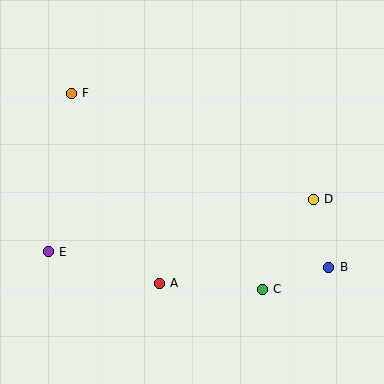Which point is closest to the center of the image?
Point A at (159, 283) is closest to the center.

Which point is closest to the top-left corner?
Point F is closest to the top-left corner.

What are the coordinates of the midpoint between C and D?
The midpoint between C and D is at (288, 244).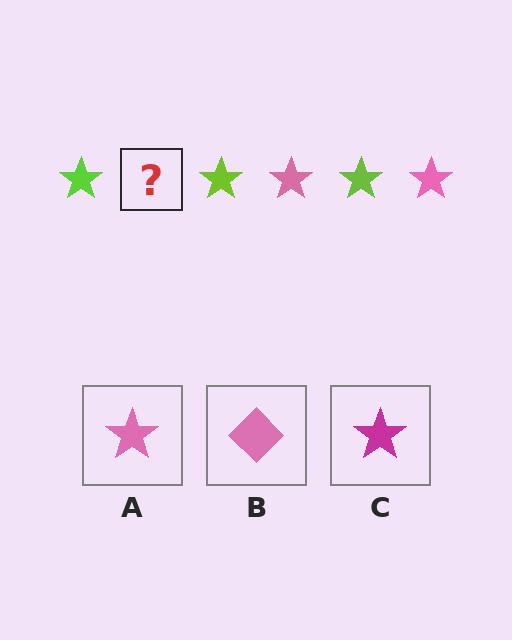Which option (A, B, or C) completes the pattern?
A.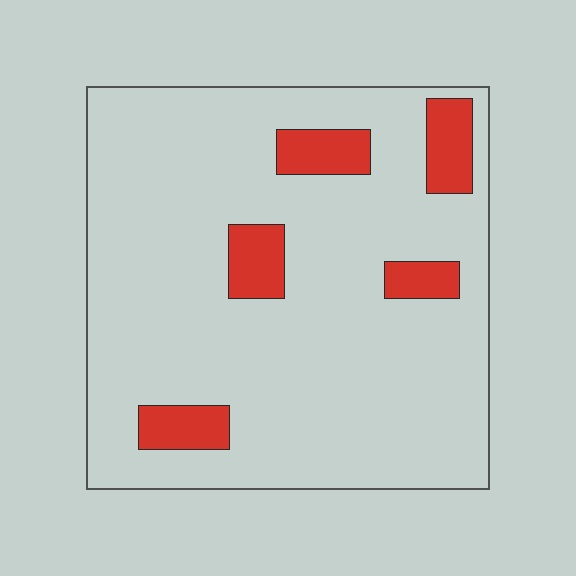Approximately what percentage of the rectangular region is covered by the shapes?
Approximately 10%.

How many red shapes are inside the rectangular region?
5.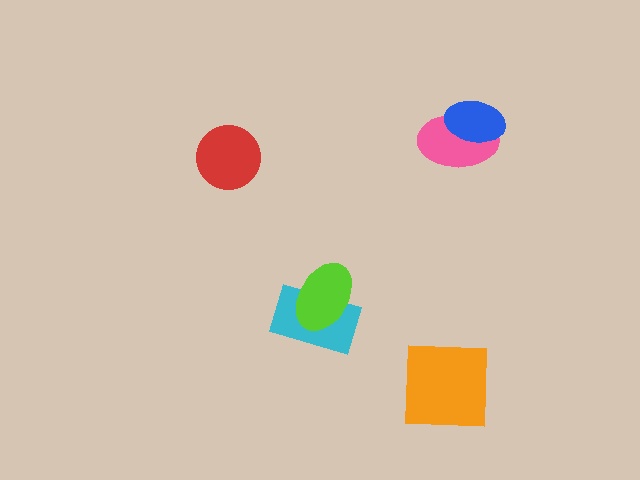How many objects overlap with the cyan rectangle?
1 object overlaps with the cyan rectangle.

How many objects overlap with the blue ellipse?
1 object overlaps with the blue ellipse.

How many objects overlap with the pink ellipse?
1 object overlaps with the pink ellipse.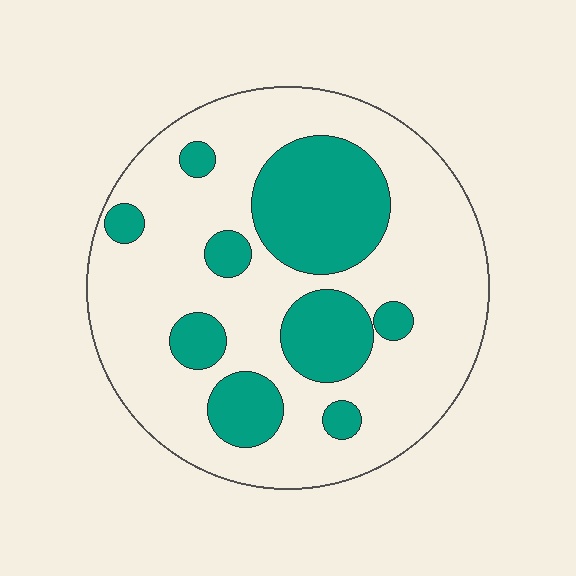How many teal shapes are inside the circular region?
9.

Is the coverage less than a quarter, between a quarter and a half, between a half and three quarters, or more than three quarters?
Between a quarter and a half.